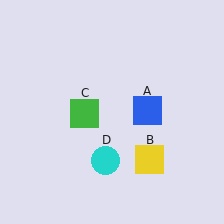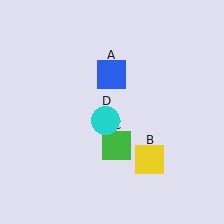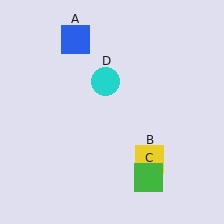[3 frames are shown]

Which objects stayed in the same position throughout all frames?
Yellow square (object B) remained stationary.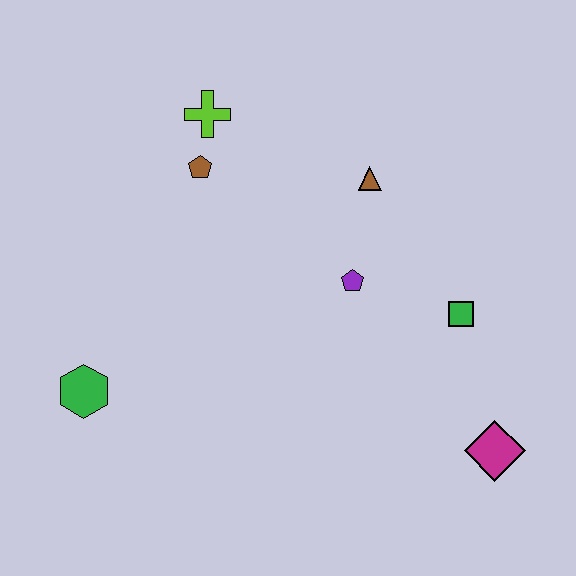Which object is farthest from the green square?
The green hexagon is farthest from the green square.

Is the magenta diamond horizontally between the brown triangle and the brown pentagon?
No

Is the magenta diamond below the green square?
Yes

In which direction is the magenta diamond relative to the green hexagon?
The magenta diamond is to the right of the green hexagon.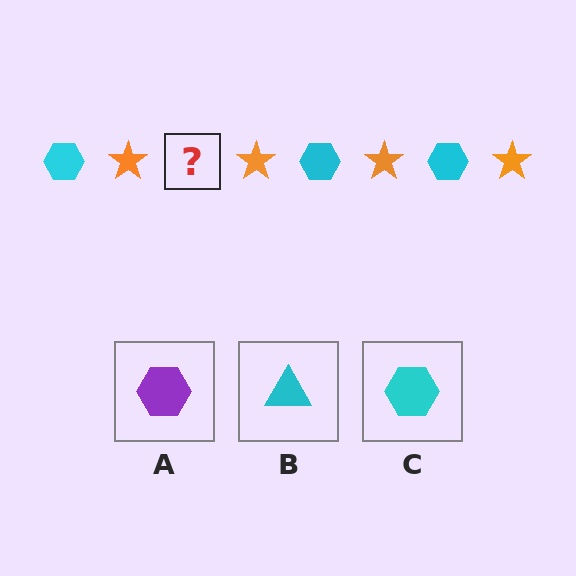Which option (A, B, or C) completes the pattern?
C.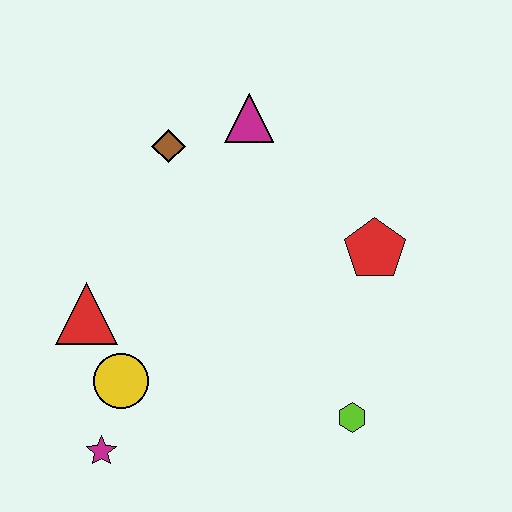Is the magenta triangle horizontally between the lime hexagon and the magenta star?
Yes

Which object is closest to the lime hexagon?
The red pentagon is closest to the lime hexagon.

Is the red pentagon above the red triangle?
Yes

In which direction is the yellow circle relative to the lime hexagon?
The yellow circle is to the left of the lime hexagon.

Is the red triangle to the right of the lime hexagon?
No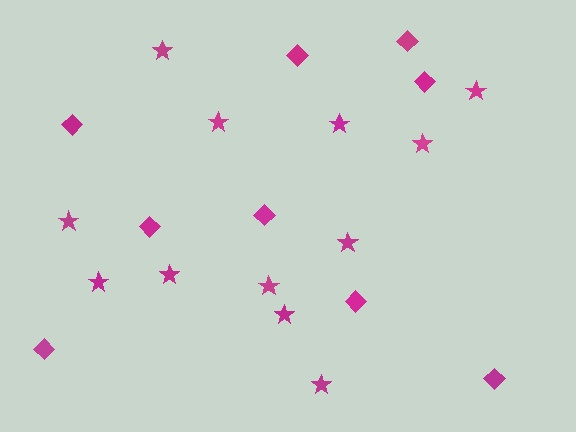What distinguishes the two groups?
There are 2 groups: one group of stars (12) and one group of diamonds (9).